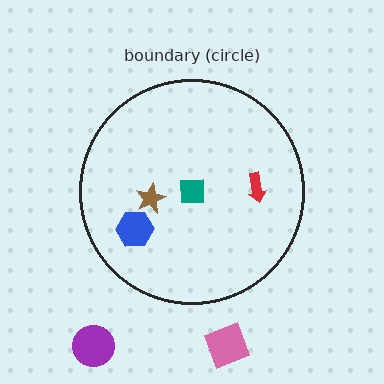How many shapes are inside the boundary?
4 inside, 2 outside.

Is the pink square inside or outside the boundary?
Outside.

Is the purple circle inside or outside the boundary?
Outside.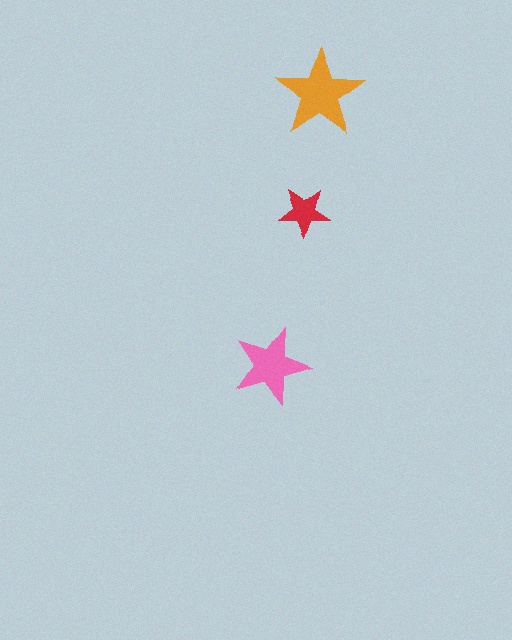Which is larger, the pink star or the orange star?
The orange one.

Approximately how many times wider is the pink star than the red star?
About 1.5 times wider.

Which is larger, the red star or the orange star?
The orange one.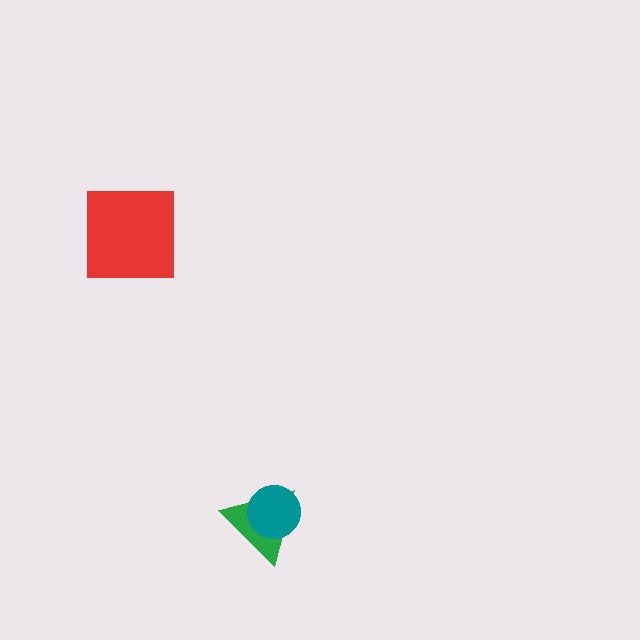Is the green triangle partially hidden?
Yes, it is partially covered by another shape.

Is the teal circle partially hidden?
No, no other shape covers it.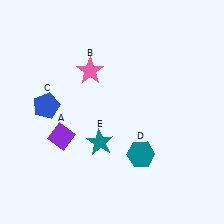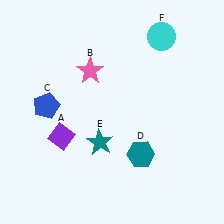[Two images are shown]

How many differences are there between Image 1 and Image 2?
There is 1 difference between the two images.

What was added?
A cyan circle (F) was added in Image 2.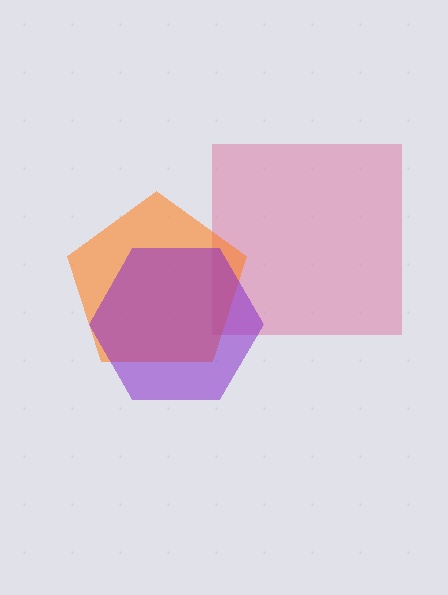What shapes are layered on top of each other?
The layered shapes are: a pink square, an orange pentagon, a purple hexagon.